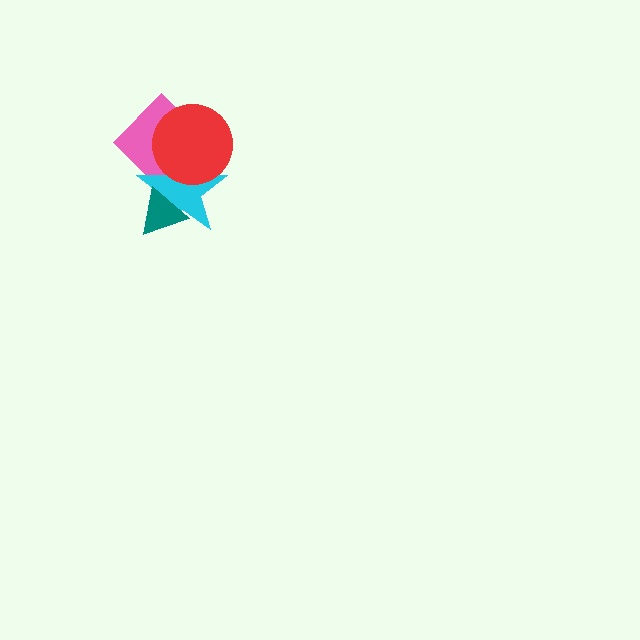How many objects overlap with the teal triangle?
1 object overlaps with the teal triangle.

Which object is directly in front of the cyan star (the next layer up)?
The red circle is directly in front of the cyan star.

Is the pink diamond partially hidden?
Yes, it is partially covered by another shape.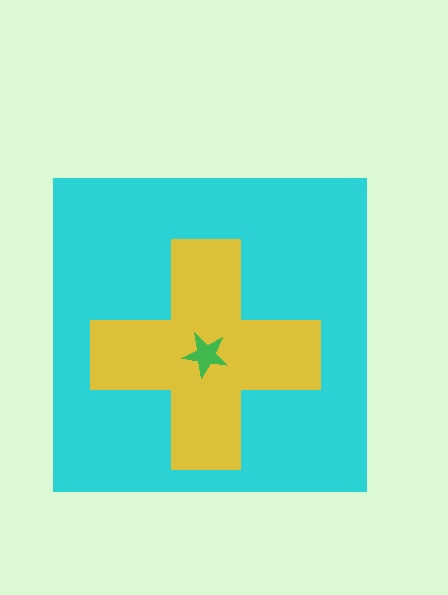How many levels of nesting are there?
3.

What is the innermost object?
The green star.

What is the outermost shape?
The cyan square.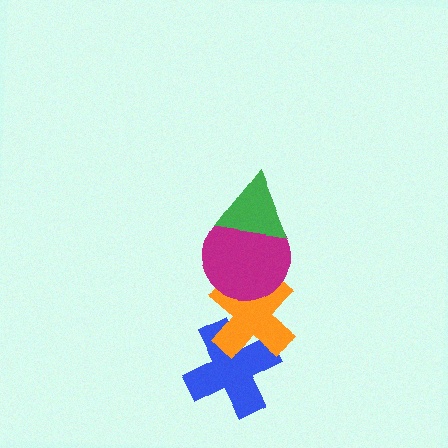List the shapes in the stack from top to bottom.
From top to bottom: the green triangle, the magenta circle, the orange cross, the blue cross.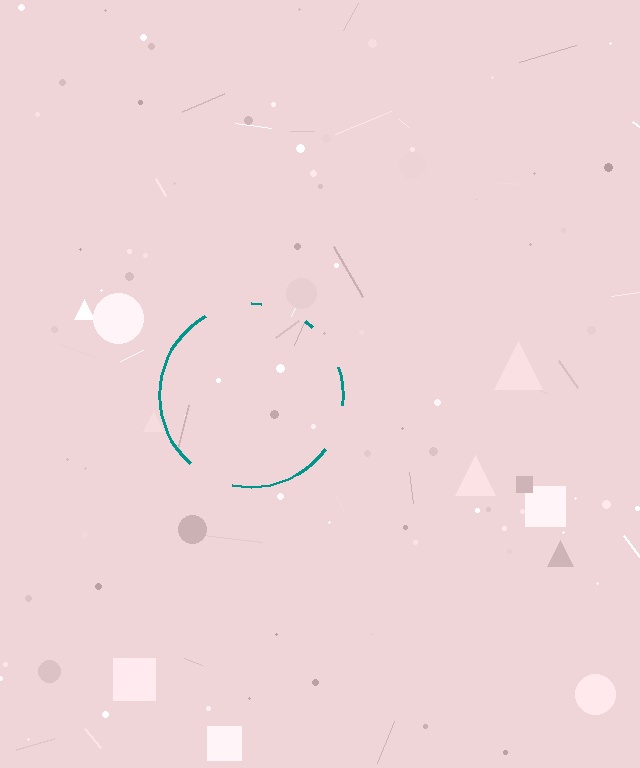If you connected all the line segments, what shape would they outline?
They would outline a circle.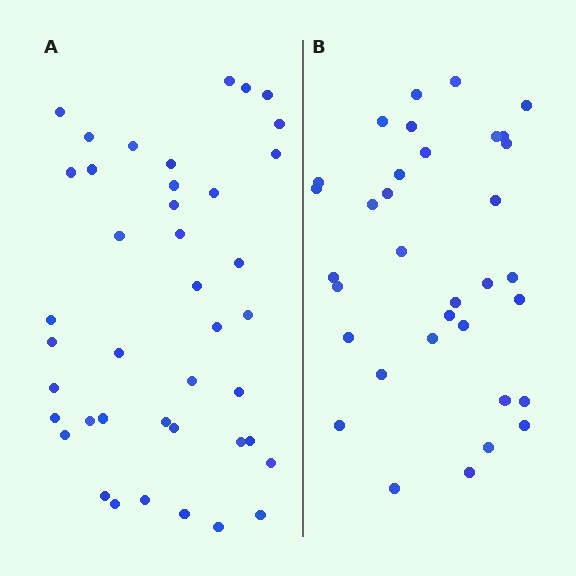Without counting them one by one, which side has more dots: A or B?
Region A (the left region) has more dots.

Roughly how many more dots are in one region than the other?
Region A has roughly 8 or so more dots than region B.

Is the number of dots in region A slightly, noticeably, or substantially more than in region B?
Region A has only slightly more — the two regions are fairly close. The ratio is roughly 1.2 to 1.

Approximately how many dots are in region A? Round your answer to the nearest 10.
About 40 dots. (The exact count is 41, which rounds to 40.)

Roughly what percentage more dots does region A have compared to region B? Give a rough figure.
About 20% more.